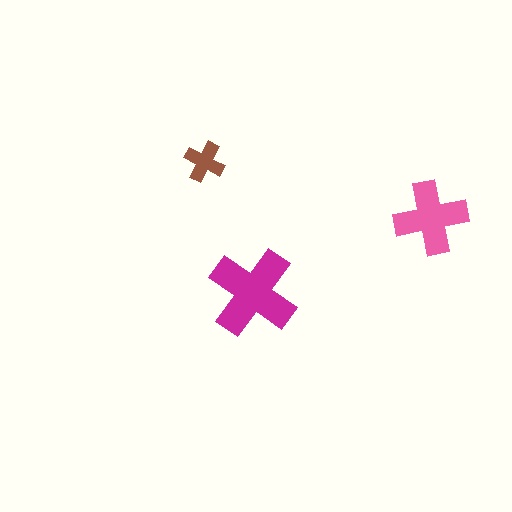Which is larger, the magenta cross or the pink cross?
The magenta one.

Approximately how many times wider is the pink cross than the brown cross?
About 2 times wider.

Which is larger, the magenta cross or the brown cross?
The magenta one.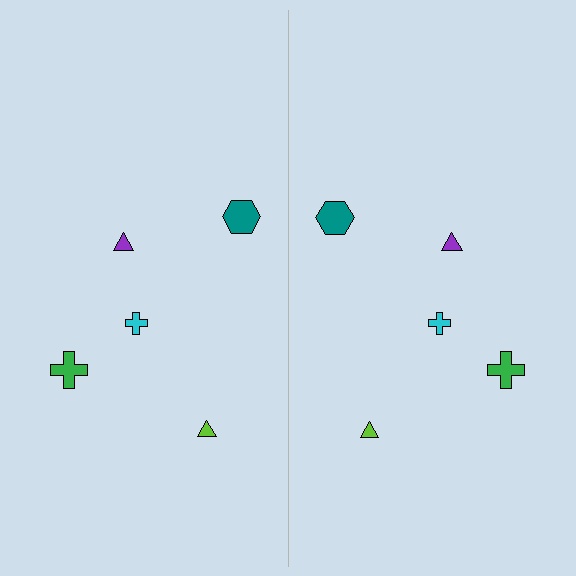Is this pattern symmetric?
Yes, this pattern has bilateral (reflection) symmetry.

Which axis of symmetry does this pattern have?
The pattern has a vertical axis of symmetry running through the center of the image.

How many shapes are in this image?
There are 10 shapes in this image.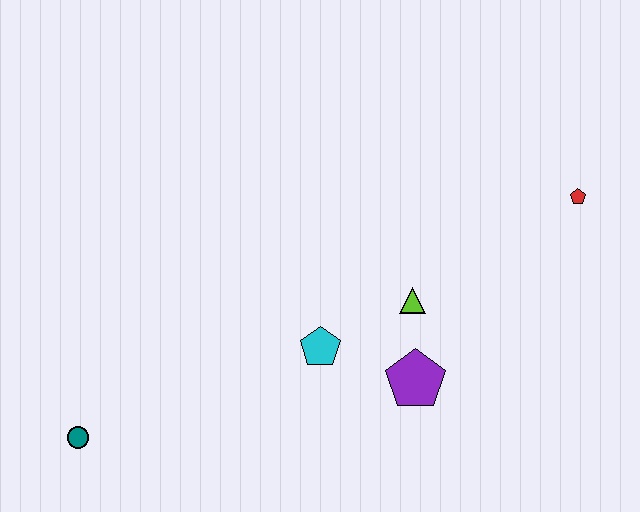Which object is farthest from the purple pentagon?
The teal circle is farthest from the purple pentagon.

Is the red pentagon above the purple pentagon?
Yes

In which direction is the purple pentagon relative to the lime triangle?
The purple pentagon is below the lime triangle.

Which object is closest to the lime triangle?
The purple pentagon is closest to the lime triangle.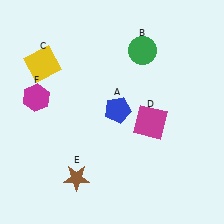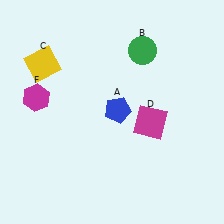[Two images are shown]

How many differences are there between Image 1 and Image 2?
There is 1 difference between the two images.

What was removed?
The brown star (E) was removed in Image 2.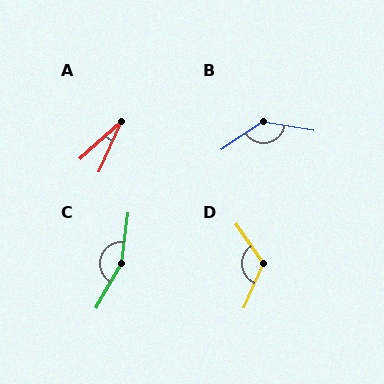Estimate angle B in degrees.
Approximately 136 degrees.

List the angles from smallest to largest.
A (23°), D (122°), B (136°), C (158°).